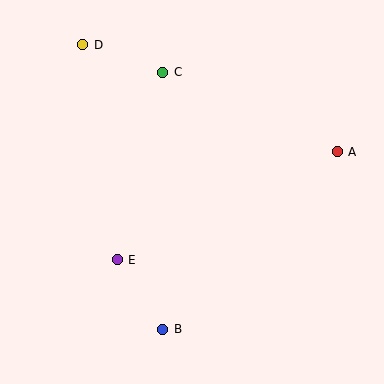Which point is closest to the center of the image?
Point E at (117, 260) is closest to the center.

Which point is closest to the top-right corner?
Point A is closest to the top-right corner.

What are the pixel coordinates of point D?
Point D is at (83, 45).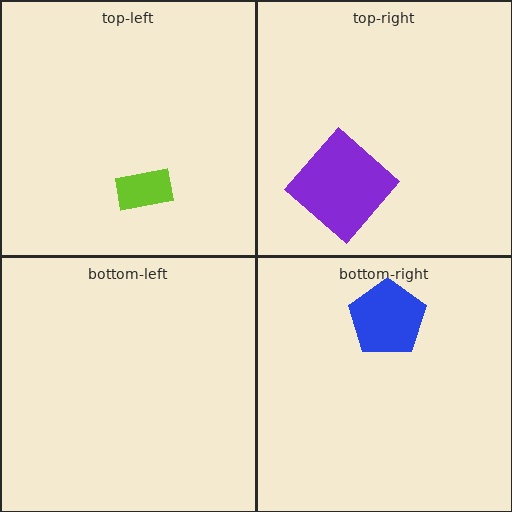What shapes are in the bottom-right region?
The blue pentagon.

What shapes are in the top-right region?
The purple diamond.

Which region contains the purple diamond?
The top-right region.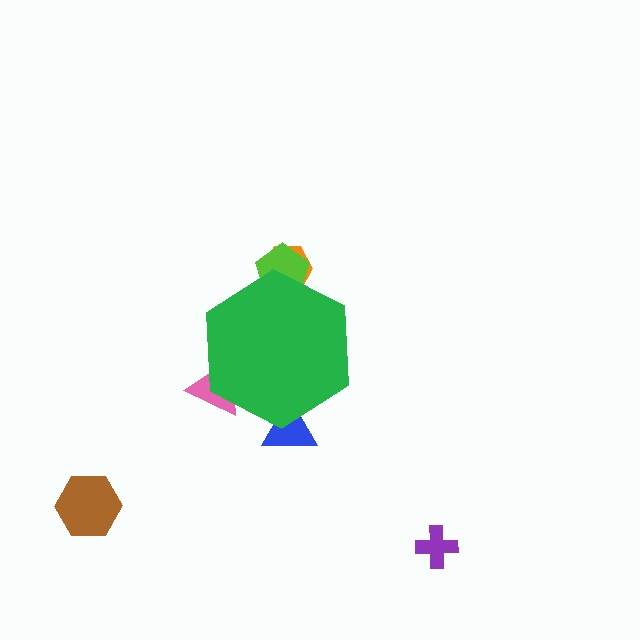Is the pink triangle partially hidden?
Yes, the pink triangle is partially hidden behind the green hexagon.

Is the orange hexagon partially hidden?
Yes, the orange hexagon is partially hidden behind the green hexagon.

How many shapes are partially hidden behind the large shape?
4 shapes are partially hidden.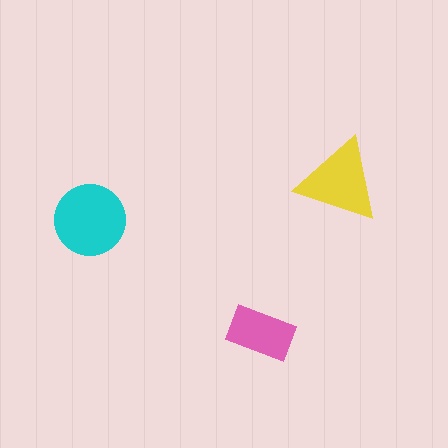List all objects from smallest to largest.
The pink rectangle, the yellow triangle, the cyan circle.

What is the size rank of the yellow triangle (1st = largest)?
2nd.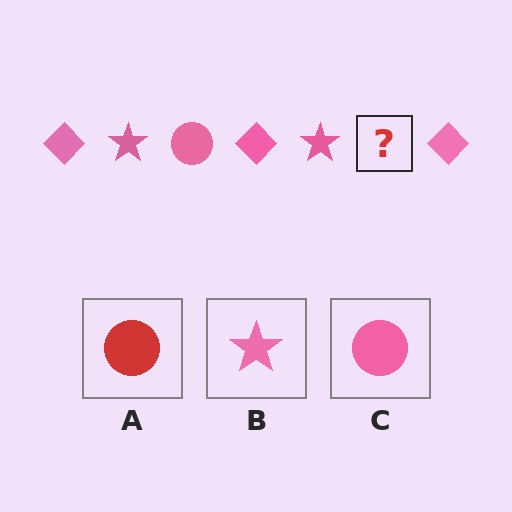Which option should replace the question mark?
Option C.